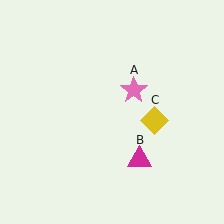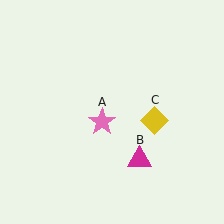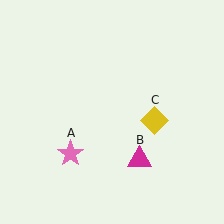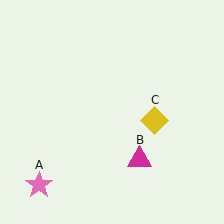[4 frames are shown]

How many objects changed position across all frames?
1 object changed position: pink star (object A).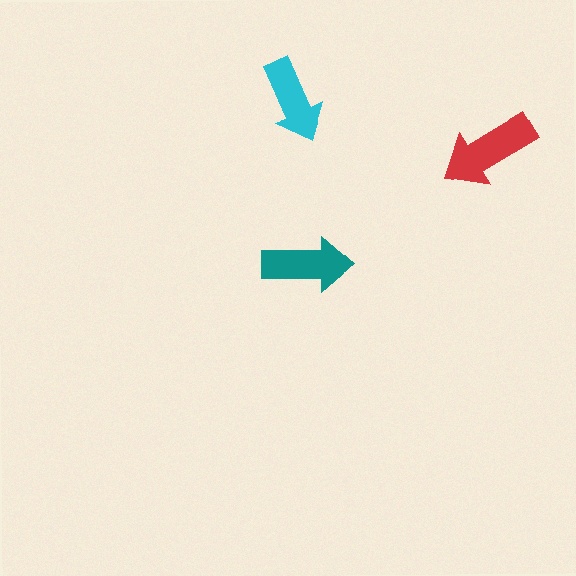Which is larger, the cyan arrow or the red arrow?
The red one.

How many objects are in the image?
There are 3 objects in the image.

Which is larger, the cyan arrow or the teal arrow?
The teal one.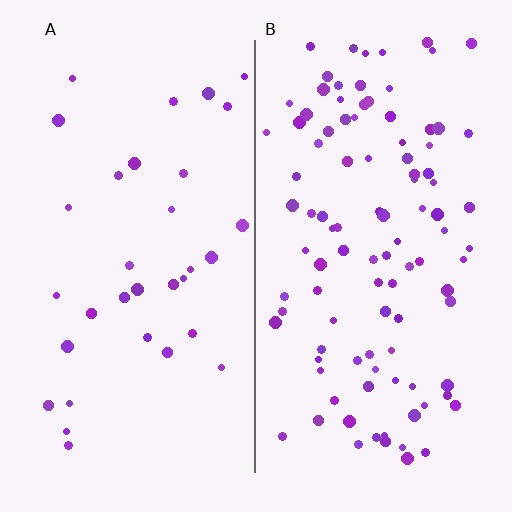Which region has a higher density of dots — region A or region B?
B (the right).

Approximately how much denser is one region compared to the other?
Approximately 3.1× — region B over region A.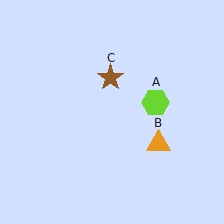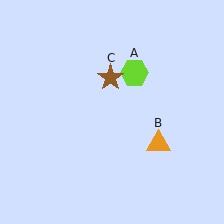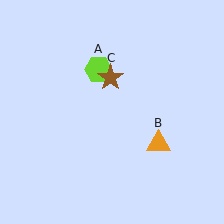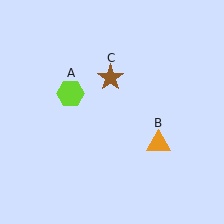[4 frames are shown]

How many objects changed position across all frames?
1 object changed position: lime hexagon (object A).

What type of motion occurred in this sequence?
The lime hexagon (object A) rotated counterclockwise around the center of the scene.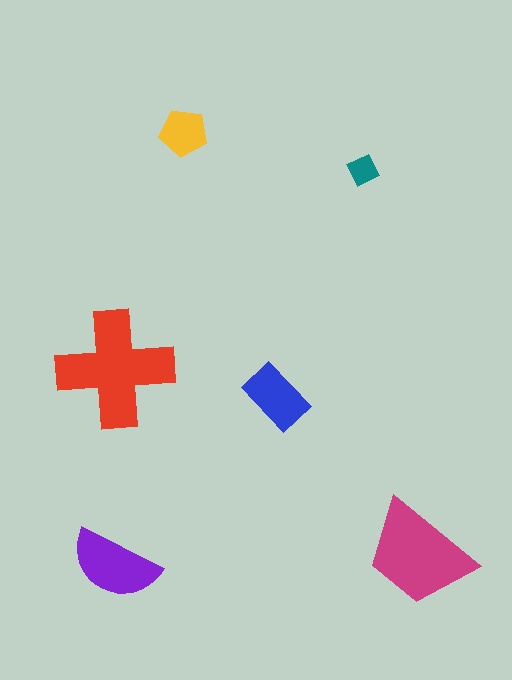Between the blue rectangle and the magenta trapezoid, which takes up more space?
The magenta trapezoid.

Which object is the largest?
The red cross.